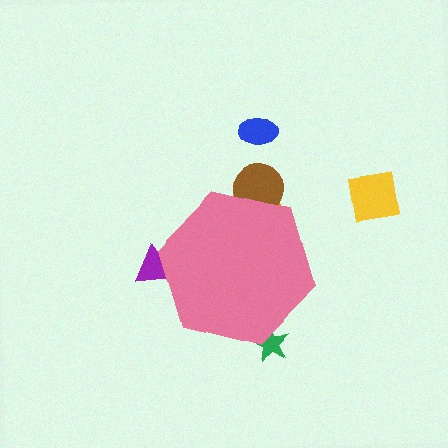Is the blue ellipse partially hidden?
No, the blue ellipse is fully visible.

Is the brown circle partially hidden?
Yes, the brown circle is partially hidden behind the pink hexagon.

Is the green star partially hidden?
Yes, the green star is partially hidden behind the pink hexagon.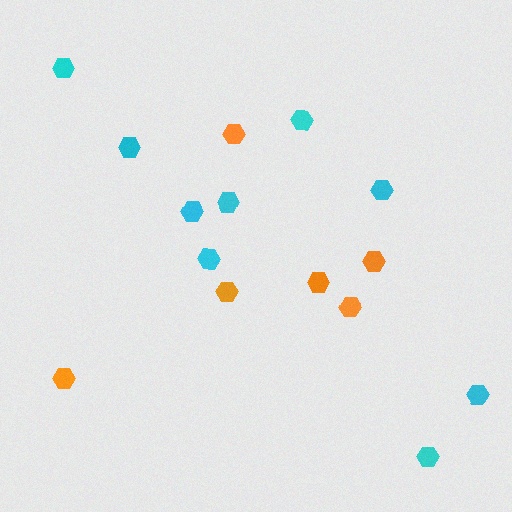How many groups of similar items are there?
There are 2 groups: one group of orange hexagons (6) and one group of cyan hexagons (9).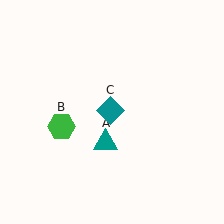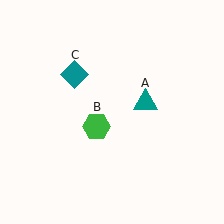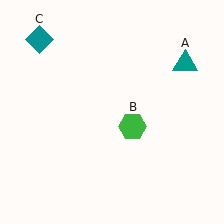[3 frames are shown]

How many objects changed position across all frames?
3 objects changed position: teal triangle (object A), green hexagon (object B), teal diamond (object C).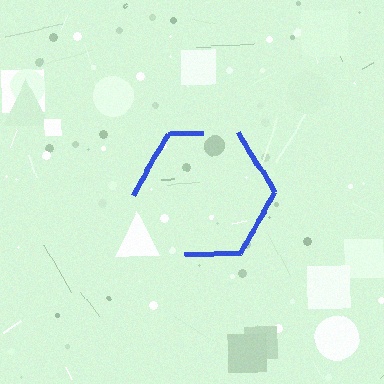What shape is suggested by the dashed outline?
The dashed outline suggests a hexagon.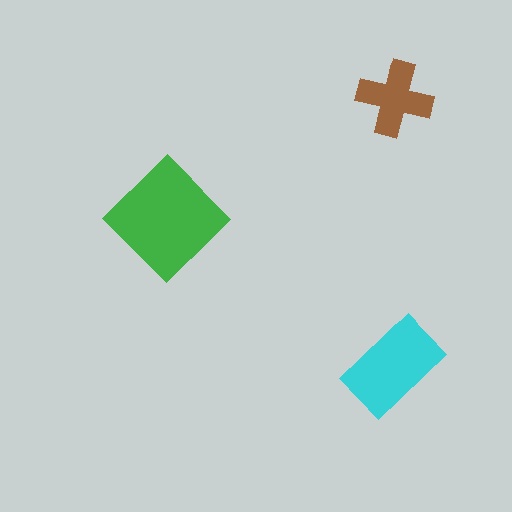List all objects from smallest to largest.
The brown cross, the cyan rectangle, the green diamond.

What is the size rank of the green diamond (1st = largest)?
1st.